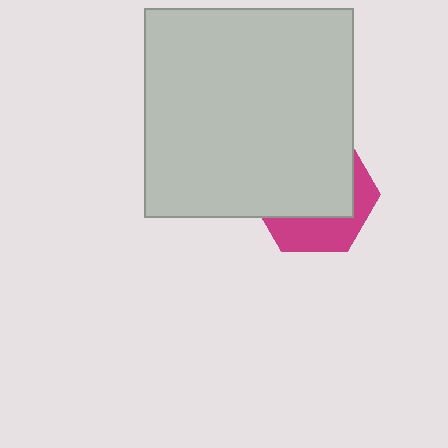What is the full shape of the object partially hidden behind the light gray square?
The partially hidden object is a magenta hexagon.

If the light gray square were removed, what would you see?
You would see the complete magenta hexagon.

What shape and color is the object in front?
The object in front is a light gray square.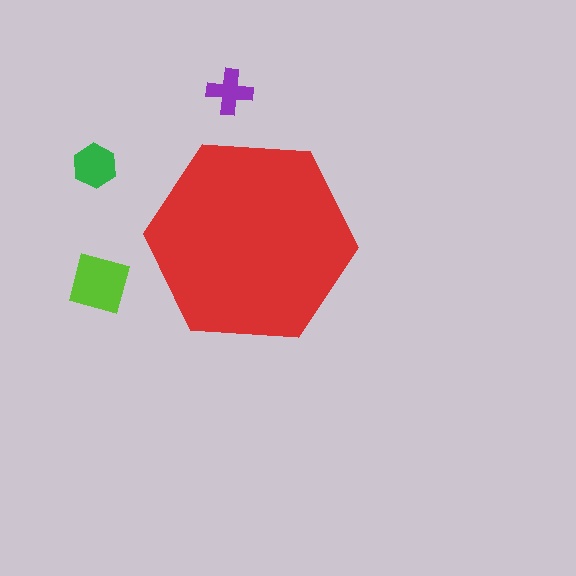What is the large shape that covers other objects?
A red hexagon.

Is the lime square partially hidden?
No, the lime square is fully visible.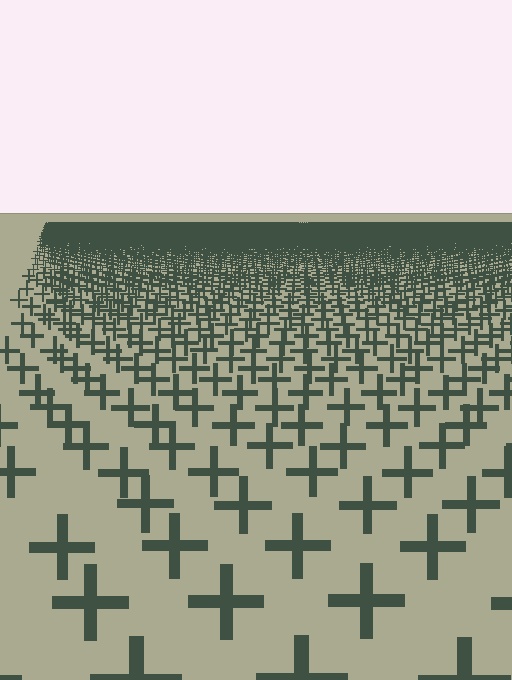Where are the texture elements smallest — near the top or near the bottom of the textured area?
Near the top.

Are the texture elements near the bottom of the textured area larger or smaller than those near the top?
Larger. Near the bottom, elements are closer to the viewer and appear at a bigger on-screen size.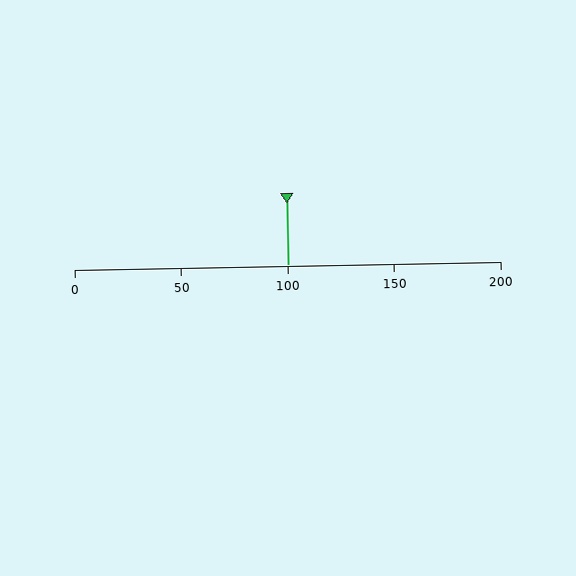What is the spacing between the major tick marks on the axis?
The major ticks are spaced 50 apart.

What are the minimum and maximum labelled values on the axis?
The axis runs from 0 to 200.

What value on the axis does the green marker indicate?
The marker indicates approximately 100.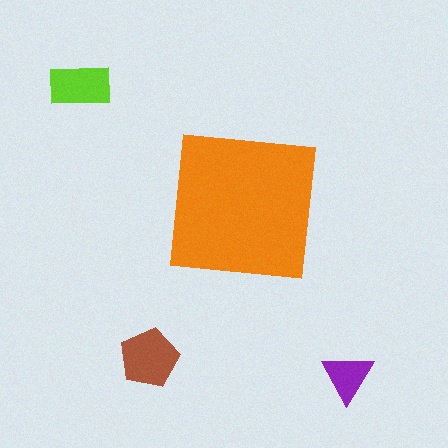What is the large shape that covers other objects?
An orange square.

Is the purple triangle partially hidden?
No, the purple triangle is fully visible.